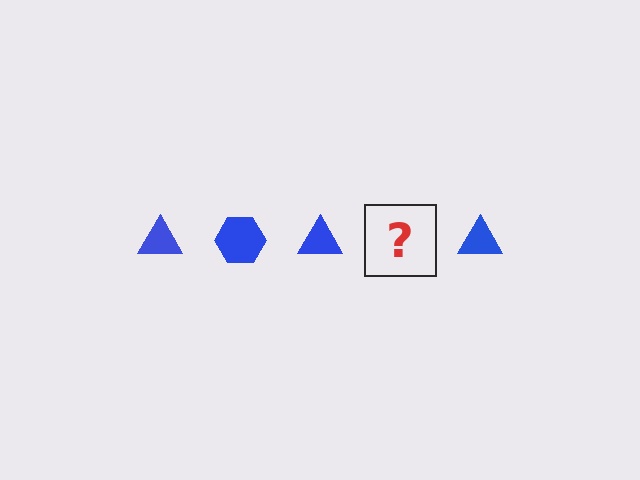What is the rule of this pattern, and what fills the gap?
The rule is that the pattern cycles through triangle, hexagon shapes in blue. The gap should be filled with a blue hexagon.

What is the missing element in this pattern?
The missing element is a blue hexagon.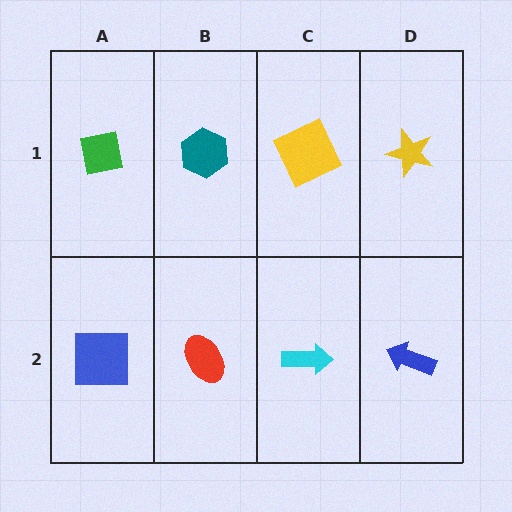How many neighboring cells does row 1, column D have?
2.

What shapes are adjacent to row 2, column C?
A yellow square (row 1, column C), a red ellipse (row 2, column B), a blue arrow (row 2, column D).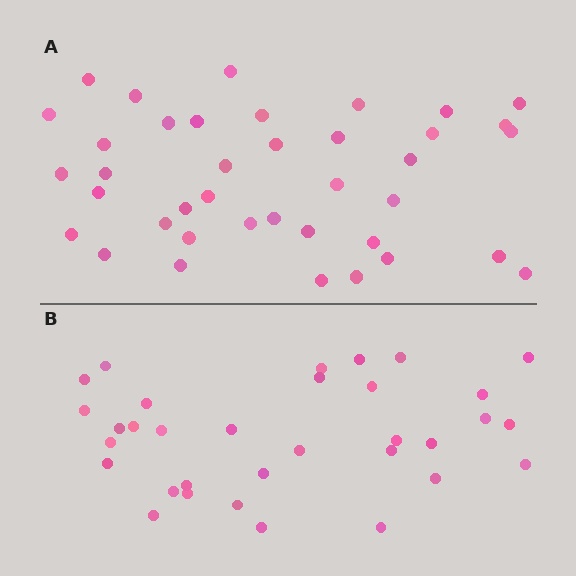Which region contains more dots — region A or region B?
Region A (the top region) has more dots.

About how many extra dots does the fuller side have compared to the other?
Region A has about 6 more dots than region B.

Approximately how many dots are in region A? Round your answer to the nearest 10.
About 40 dots. (The exact count is 39, which rounds to 40.)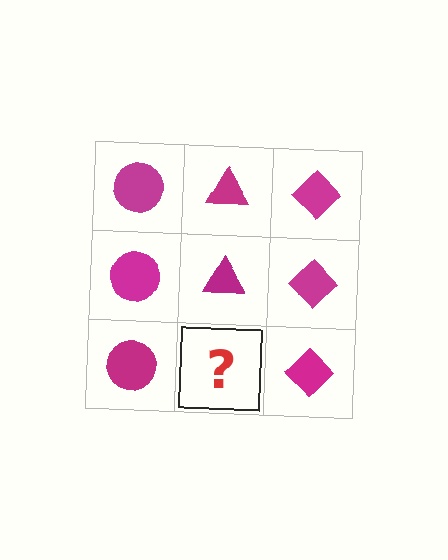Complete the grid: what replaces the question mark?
The question mark should be replaced with a magenta triangle.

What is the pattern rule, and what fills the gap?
The rule is that each column has a consistent shape. The gap should be filled with a magenta triangle.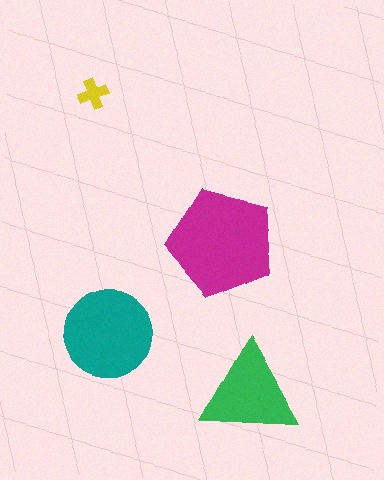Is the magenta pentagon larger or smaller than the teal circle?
Larger.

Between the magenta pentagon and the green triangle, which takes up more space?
The magenta pentagon.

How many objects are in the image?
There are 4 objects in the image.